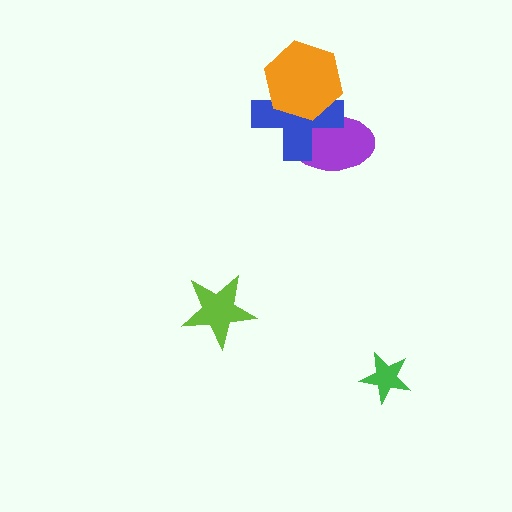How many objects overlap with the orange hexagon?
2 objects overlap with the orange hexagon.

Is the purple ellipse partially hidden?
Yes, it is partially covered by another shape.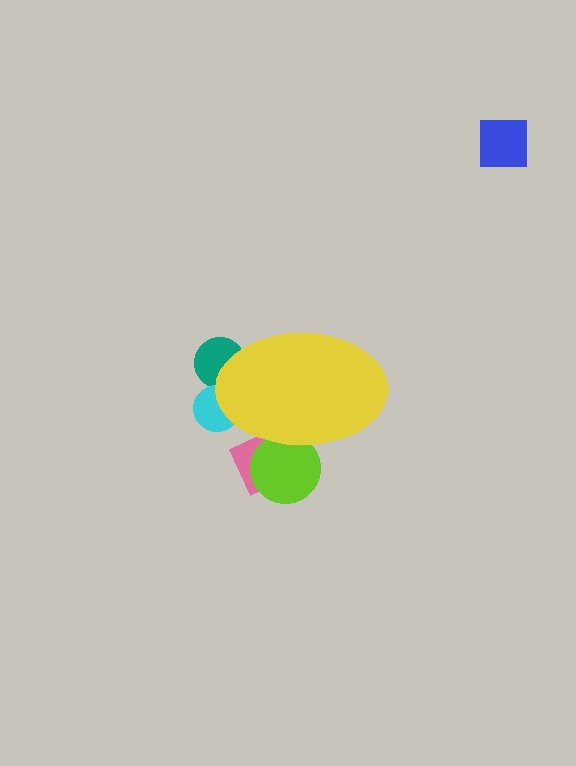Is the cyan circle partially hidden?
Yes, the cyan circle is partially hidden behind the yellow ellipse.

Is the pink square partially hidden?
Yes, the pink square is partially hidden behind the yellow ellipse.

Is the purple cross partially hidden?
Yes, the purple cross is partially hidden behind the yellow ellipse.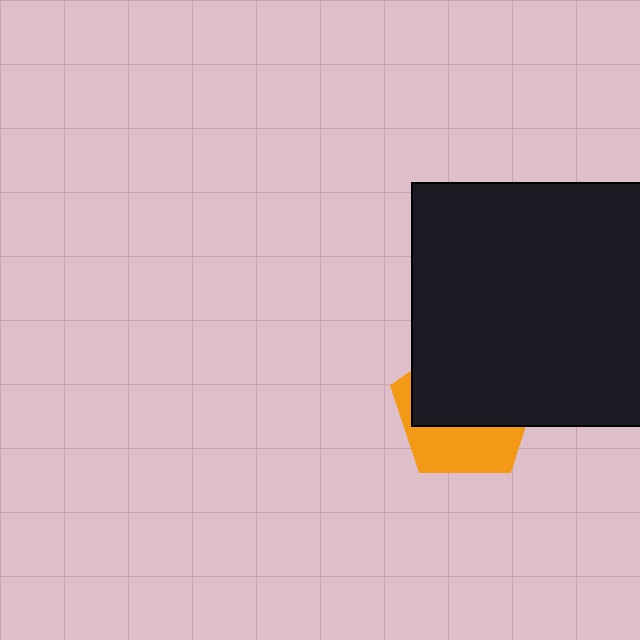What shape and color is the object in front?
The object in front is a black square.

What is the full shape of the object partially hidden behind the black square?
The partially hidden object is an orange pentagon.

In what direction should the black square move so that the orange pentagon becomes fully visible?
The black square should move up. That is the shortest direction to clear the overlap and leave the orange pentagon fully visible.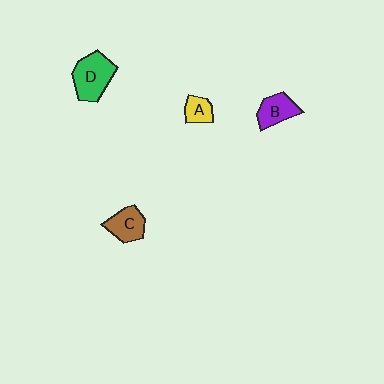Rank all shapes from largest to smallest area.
From largest to smallest: D (green), C (brown), B (purple), A (yellow).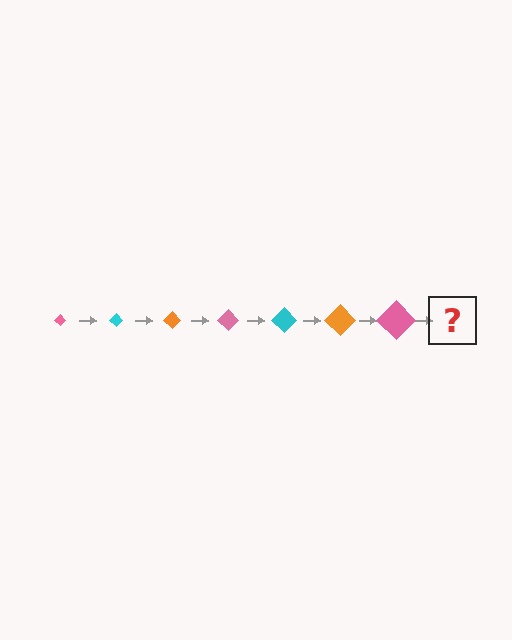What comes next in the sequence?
The next element should be a cyan diamond, larger than the previous one.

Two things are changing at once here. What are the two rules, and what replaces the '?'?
The two rules are that the diamond grows larger each step and the color cycles through pink, cyan, and orange. The '?' should be a cyan diamond, larger than the previous one.